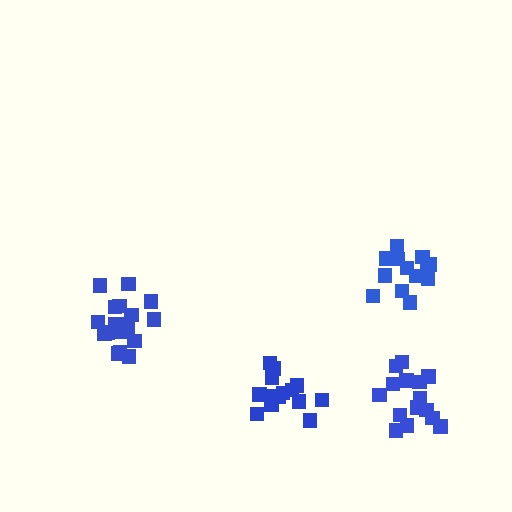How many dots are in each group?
Group 1: 13 dots, Group 2: 14 dots, Group 3: 15 dots, Group 4: 19 dots (61 total).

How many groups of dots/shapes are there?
There are 4 groups.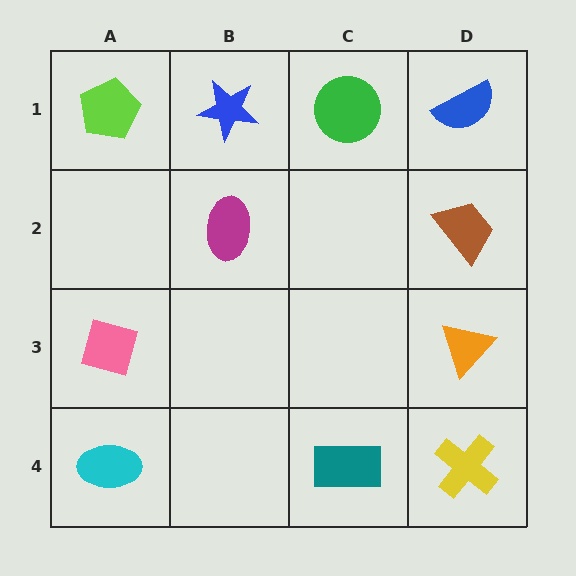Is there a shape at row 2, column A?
No, that cell is empty.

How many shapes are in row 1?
4 shapes.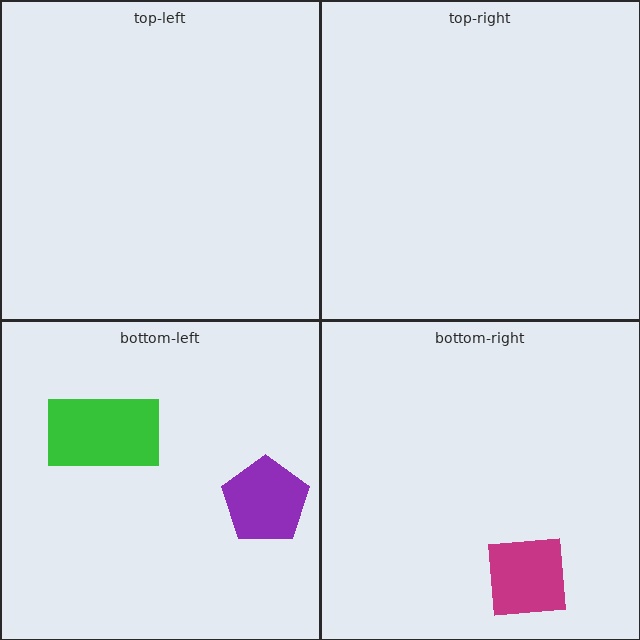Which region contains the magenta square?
The bottom-right region.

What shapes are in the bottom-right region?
The magenta square.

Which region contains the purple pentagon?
The bottom-left region.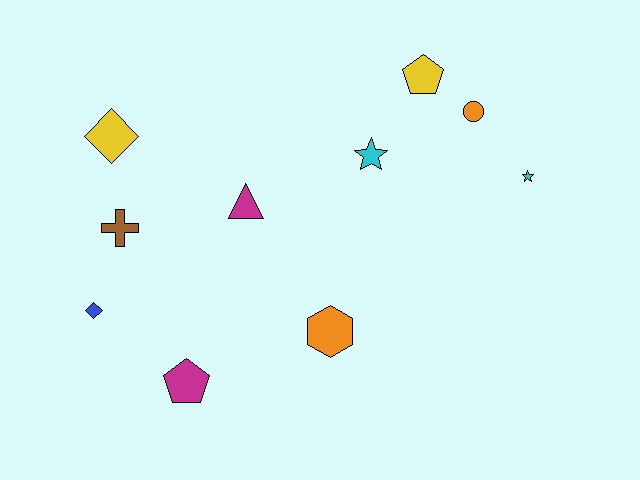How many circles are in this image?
There is 1 circle.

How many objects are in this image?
There are 10 objects.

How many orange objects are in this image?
There are 2 orange objects.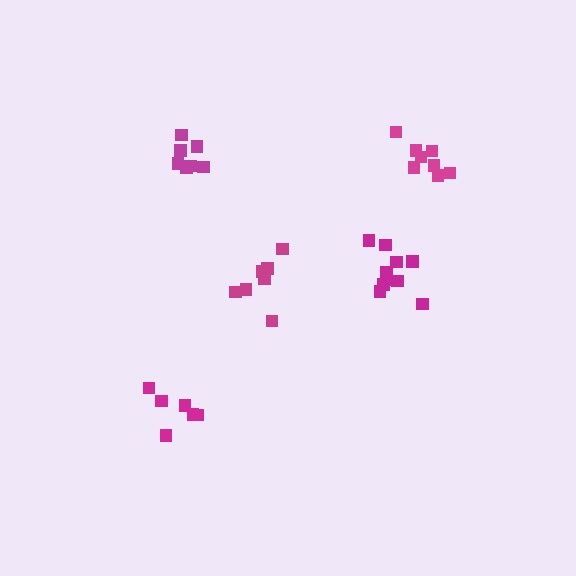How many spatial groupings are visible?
There are 5 spatial groupings.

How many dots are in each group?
Group 1: 7 dots, Group 2: 7 dots, Group 3: 8 dots, Group 4: 6 dots, Group 5: 10 dots (38 total).